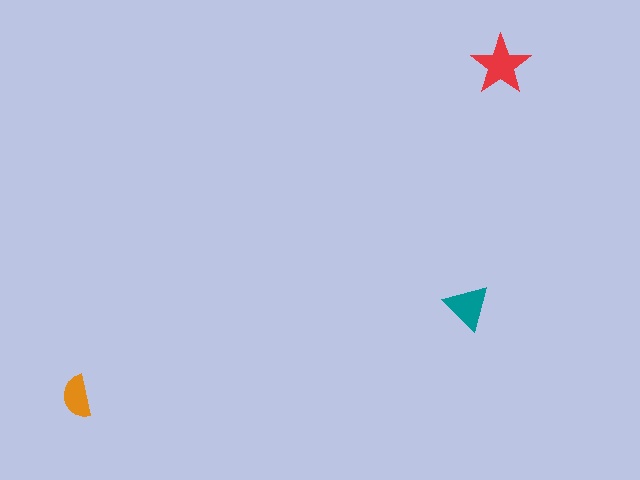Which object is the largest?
The red star.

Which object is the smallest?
The orange semicircle.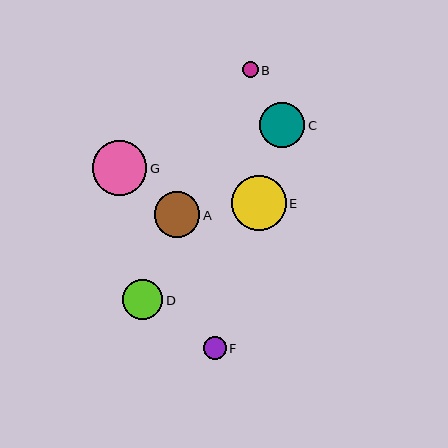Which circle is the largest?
Circle E is the largest with a size of approximately 55 pixels.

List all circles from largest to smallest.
From largest to smallest: E, G, A, C, D, F, B.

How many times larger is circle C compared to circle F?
Circle C is approximately 2.0 times the size of circle F.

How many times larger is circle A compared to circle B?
Circle A is approximately 2.8 times the size of circle B.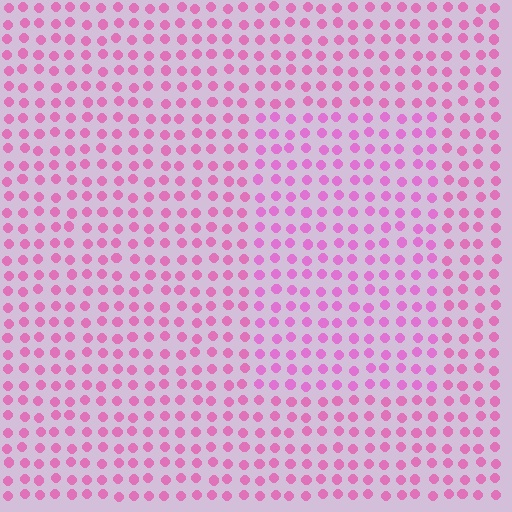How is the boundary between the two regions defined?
The boundary is defined purely by a slight shift in hue (about 15 degrees). Spacing, size, and orientation are identical on both sides.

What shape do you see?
I see a rectangle.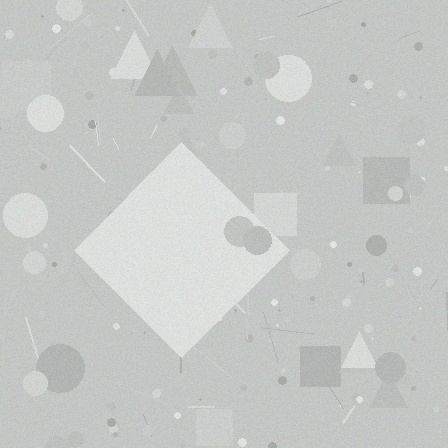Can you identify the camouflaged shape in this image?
The camouflaged shape is a diamond.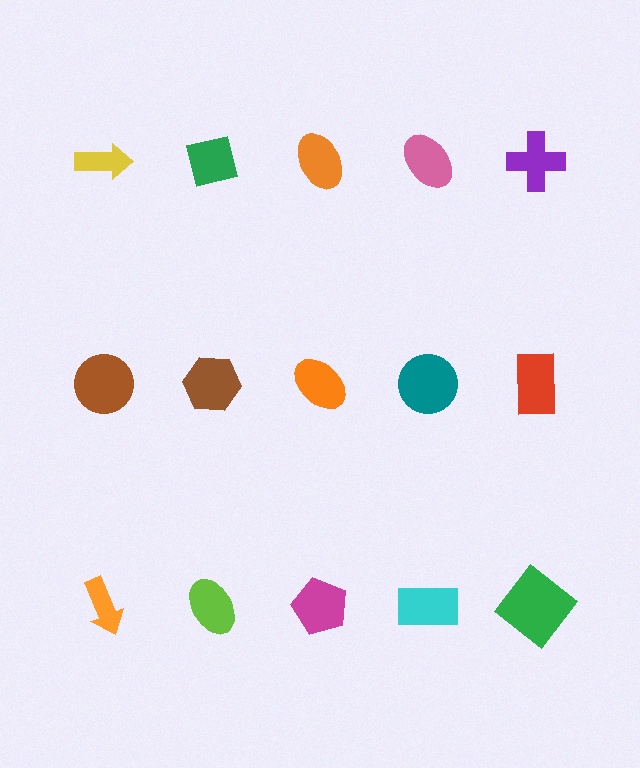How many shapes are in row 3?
5 shapes.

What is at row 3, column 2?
A lime ellipse.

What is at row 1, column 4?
A pink ellipse.